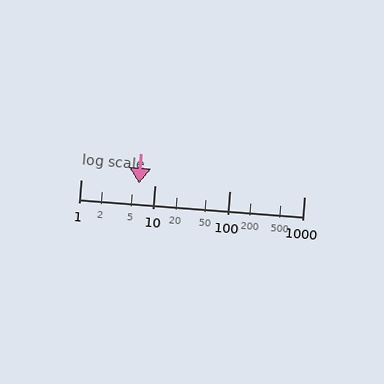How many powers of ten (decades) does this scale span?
The scale spans 3 decades, from 1 to 1000.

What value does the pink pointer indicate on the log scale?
The pointer indicates approximately 6.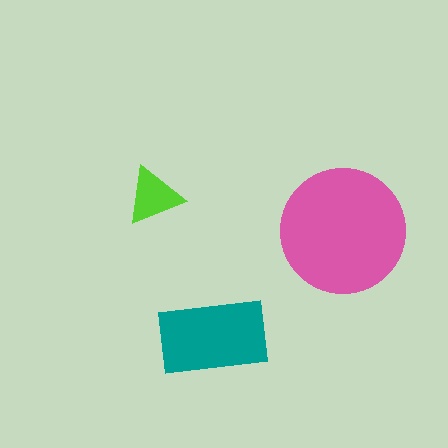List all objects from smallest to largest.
The lime triangle, the teal rectangle, the pink circle.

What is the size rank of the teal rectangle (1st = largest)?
2nd.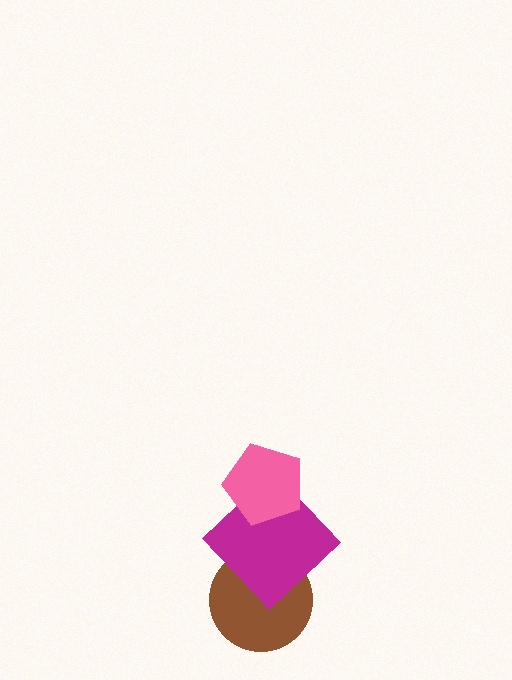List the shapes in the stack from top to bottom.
From top to bottom: the pink pentagon, the magenta diamond, the brown circle.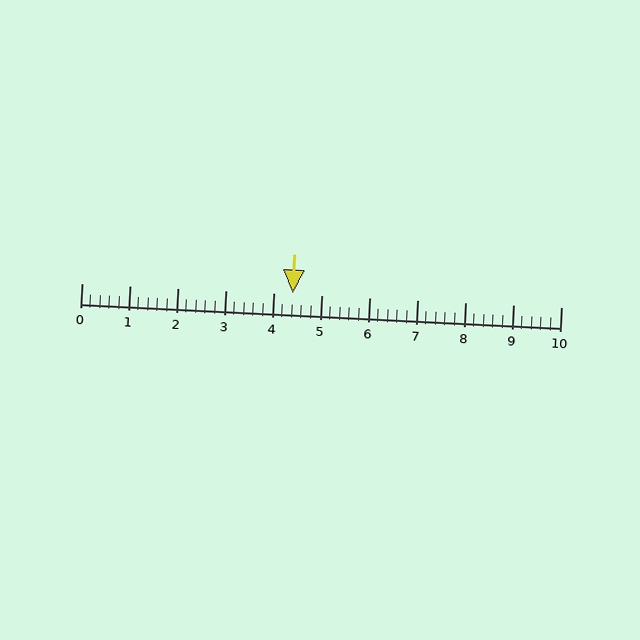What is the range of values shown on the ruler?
The ruler shows values from 0 to 10.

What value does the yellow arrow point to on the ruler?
The yellow arrow points to approximately 4.4.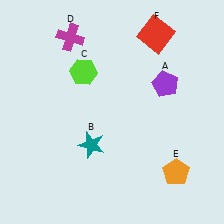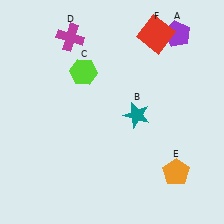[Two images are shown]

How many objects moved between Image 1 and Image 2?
2 objects moved between the two images.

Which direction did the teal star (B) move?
The teal star (B) moved right.